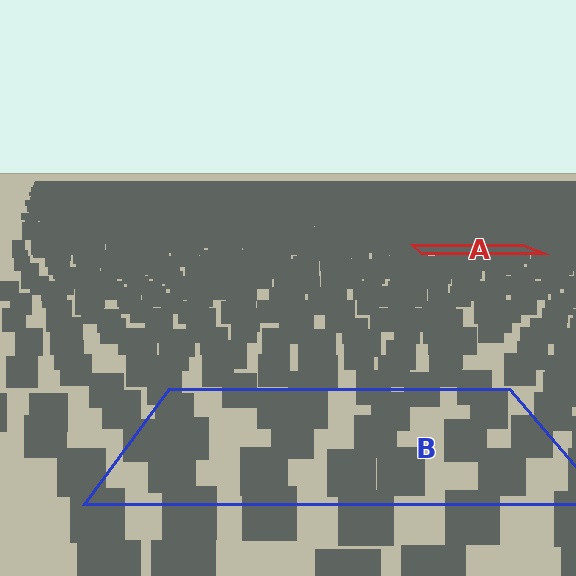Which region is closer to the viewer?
Region B is closer. The texture elements there are larger and more spread out.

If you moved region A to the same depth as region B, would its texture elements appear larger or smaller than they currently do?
They would appear larger. At a closer depth, the same texture elements are projected at a bigger on-screen size.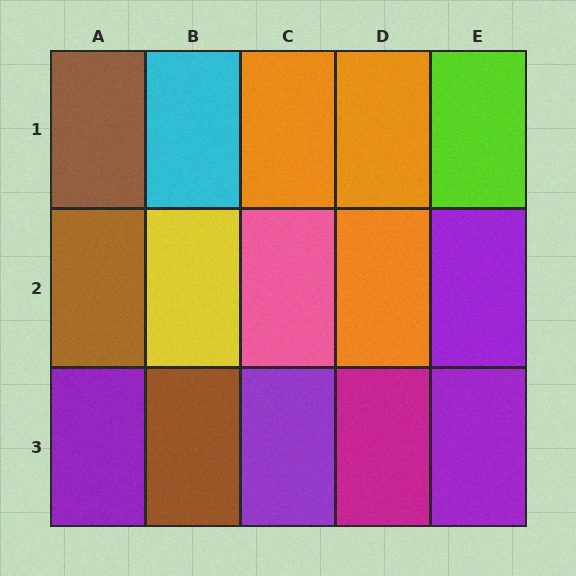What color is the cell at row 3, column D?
Magenta.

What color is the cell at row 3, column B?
Brown.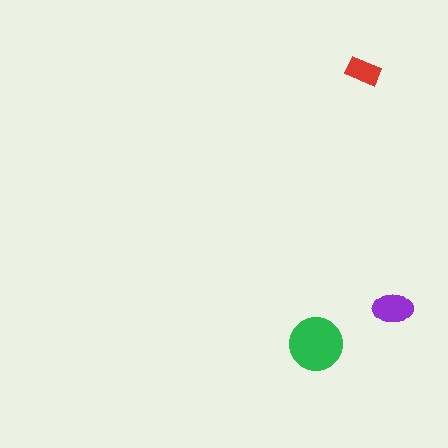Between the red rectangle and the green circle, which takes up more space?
The green circle.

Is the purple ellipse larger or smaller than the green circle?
Smaller.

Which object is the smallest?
The red rectangle.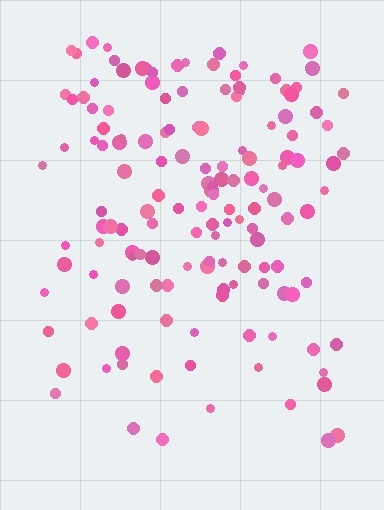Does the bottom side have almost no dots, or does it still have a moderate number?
Still a moderate number, just noticeably fewer than the top.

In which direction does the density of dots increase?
From bottom to top, with the top side densest.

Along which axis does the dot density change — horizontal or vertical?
Vertical.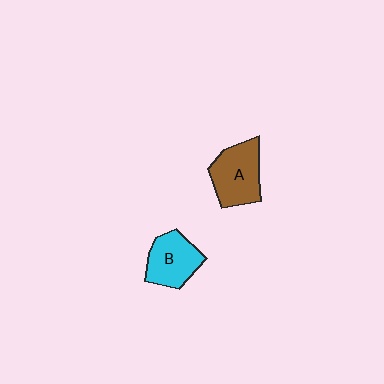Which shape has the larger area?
Shape A (brown).